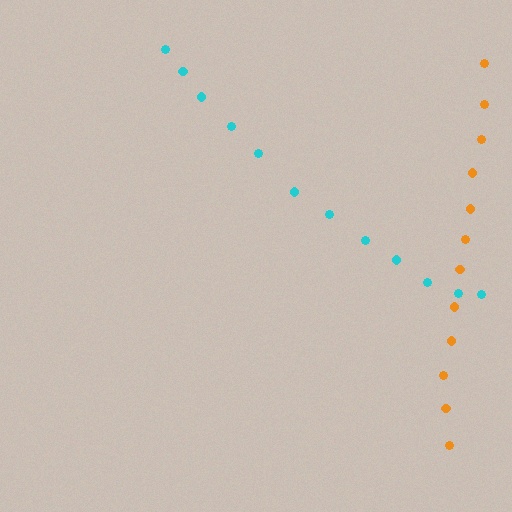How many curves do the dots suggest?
There are 2 distinct paths.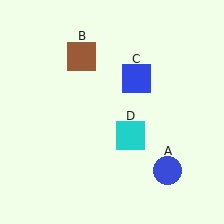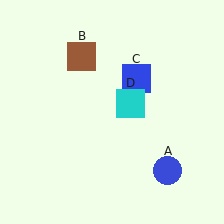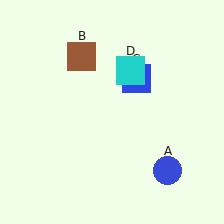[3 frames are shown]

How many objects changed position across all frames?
1 object changed position: cyan square (object D).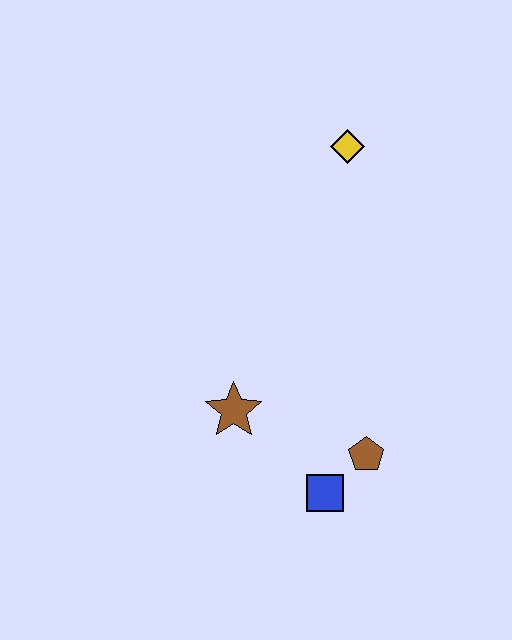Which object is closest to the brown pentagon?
The blue square is closest to the brown pentagon.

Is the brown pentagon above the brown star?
No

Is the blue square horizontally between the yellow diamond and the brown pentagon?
No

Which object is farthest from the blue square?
The yellow diamond is farthest from the blue square.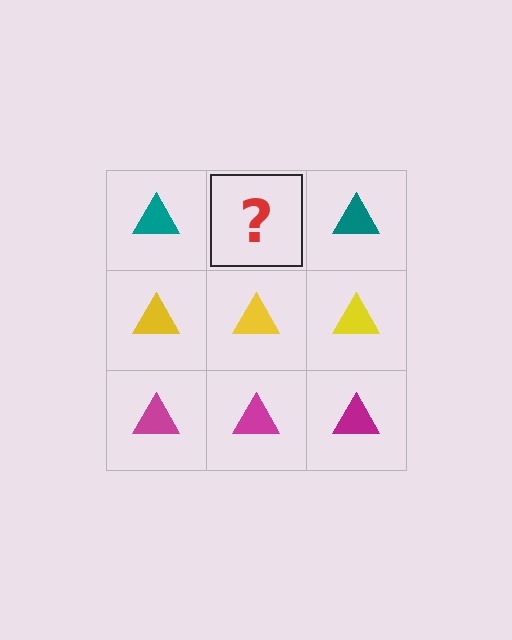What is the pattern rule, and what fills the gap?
The rule is that each row has a consistent color. The gap should be filled with a teal triangle.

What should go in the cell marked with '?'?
The missing cell should contain a teal triangle.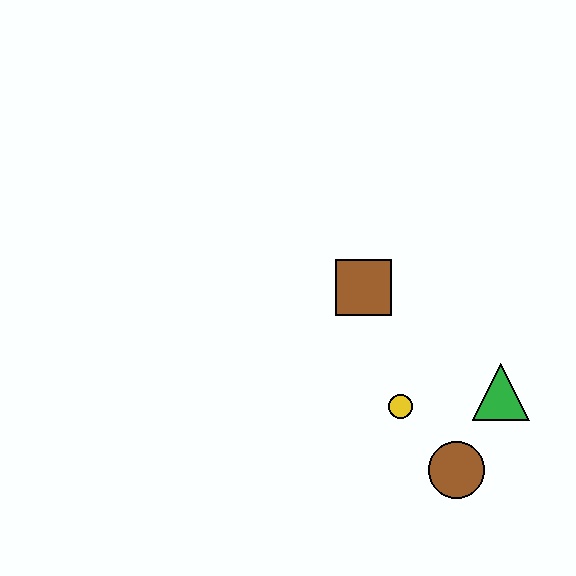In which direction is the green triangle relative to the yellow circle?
The green triangle is to the right of the yellow circle.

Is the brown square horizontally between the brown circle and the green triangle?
No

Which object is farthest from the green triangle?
The brown square is farthest from the green triangle.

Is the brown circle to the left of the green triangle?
Yes